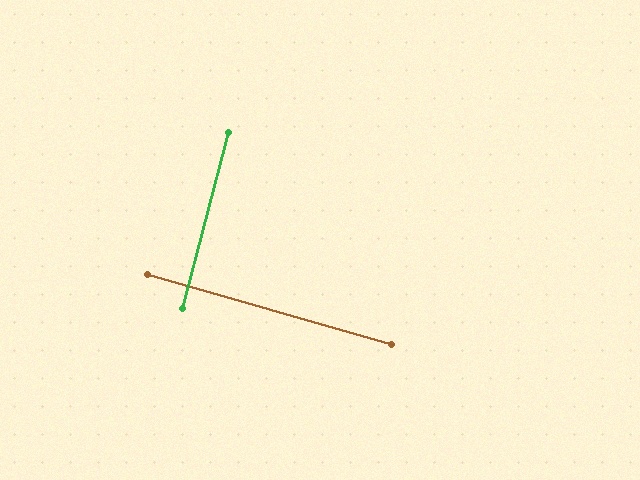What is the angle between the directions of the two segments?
Approximately 89 degrees.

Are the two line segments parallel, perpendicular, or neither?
Perpendicular — they meet at approximately 89°.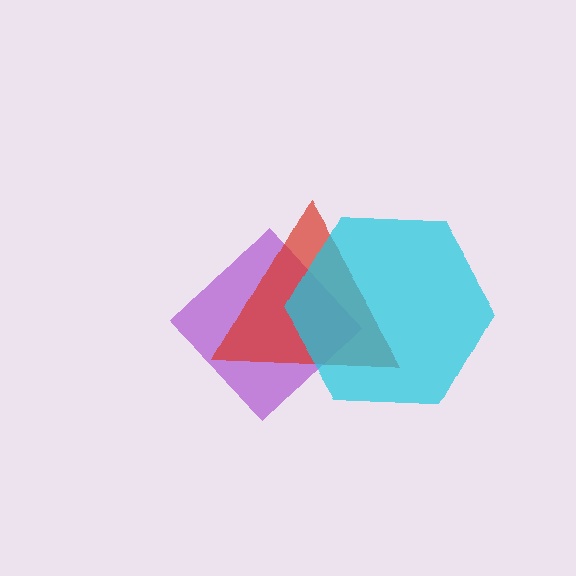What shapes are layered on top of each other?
The layered shapes are: a purple diamond, a red triangle, a cyan hexagon.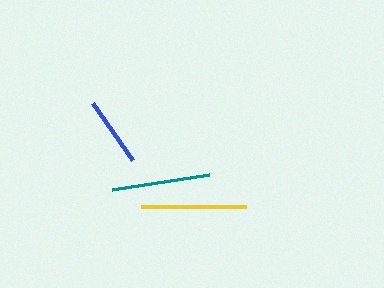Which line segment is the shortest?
The blue line is the shortest at approximately 70 pixels.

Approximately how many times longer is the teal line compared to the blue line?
The teal line is approximately 1.4 times the length of the blue line.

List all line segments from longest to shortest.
From longest to shortest: yellow, teal, blue.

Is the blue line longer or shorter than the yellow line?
The yellow line is longer than the blue line.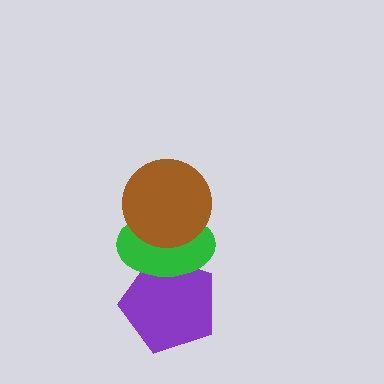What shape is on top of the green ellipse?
The brown circle is on top of the green ellipse.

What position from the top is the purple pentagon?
The purple pentagon is 3rd from the top.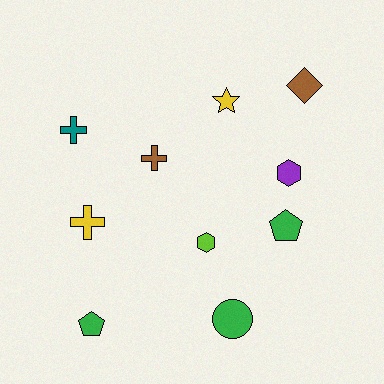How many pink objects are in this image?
There are no pink objects.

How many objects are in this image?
There are 10 objects.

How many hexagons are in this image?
There are 2 hexagons.